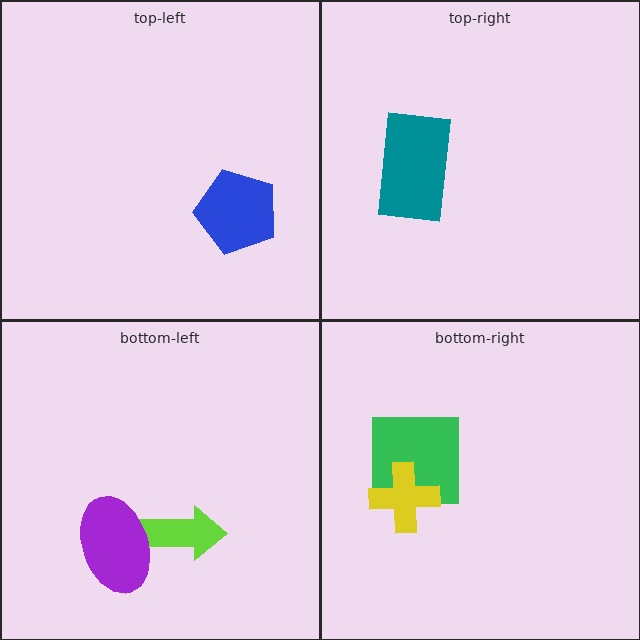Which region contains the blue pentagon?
The top-left region.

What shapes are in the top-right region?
The teal rectangle.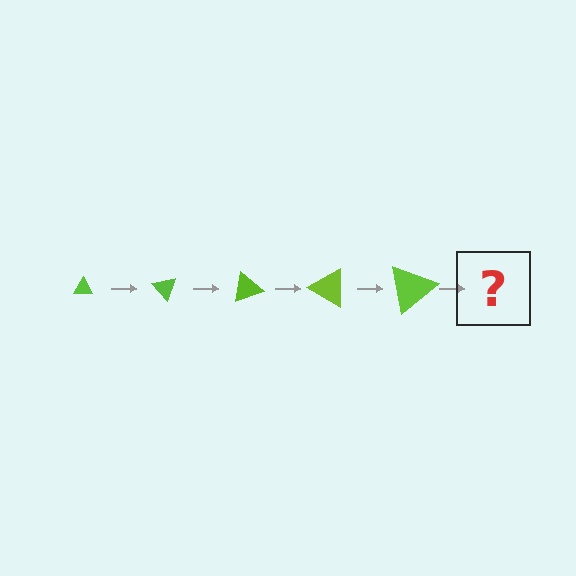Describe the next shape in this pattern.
It should be a triangle, larger than the previous one and rotated 250 degrees from the start.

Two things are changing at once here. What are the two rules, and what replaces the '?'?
The two rules are that the triangle grows larger each step and it rotates 50 degrees each step. The '?' should be a triangle, larger than the previous one and rotated 250 degrees from the start.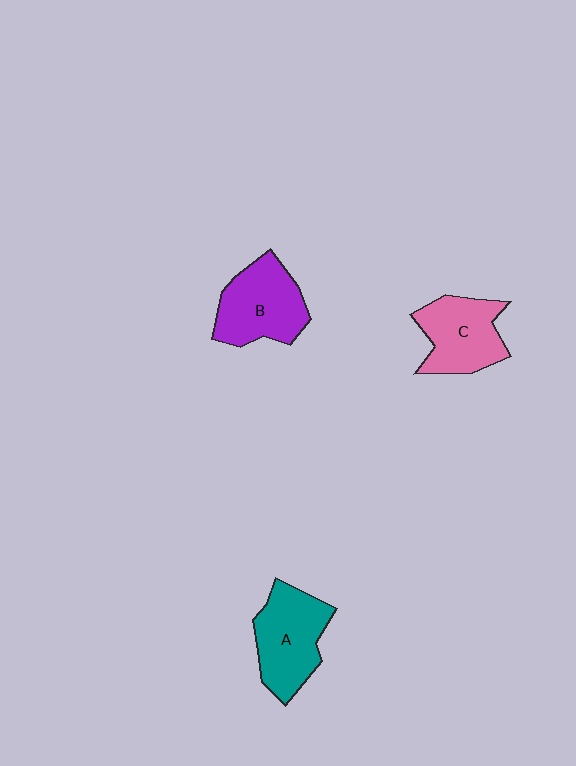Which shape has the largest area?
Shape A (teal).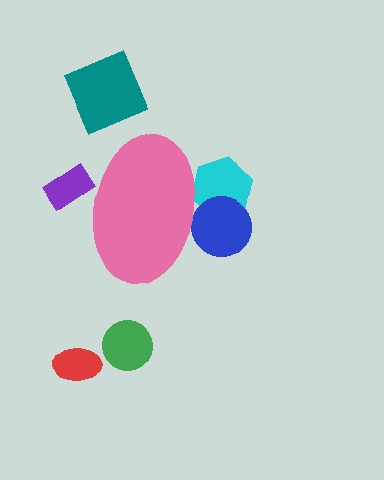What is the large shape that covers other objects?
A pink ellipse.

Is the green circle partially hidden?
No, the green circle is fully visible.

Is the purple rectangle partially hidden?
Yes, the purple rectangle is partially hidden behind the pink ellipse.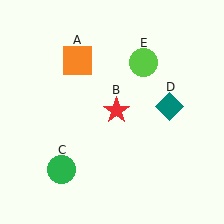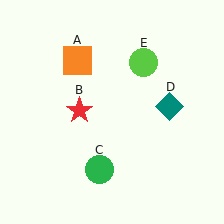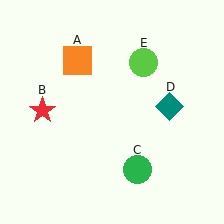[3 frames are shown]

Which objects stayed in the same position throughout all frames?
Orange square (object A) and teal diamond (object D) and lime circle (object E) remained stationary.